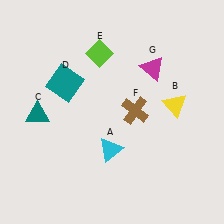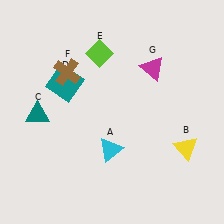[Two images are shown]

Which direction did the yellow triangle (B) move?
The yellow triangle (B) moved down.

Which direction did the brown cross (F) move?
The brown cross (F) moved left.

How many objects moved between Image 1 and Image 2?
2 objects moved between the two images.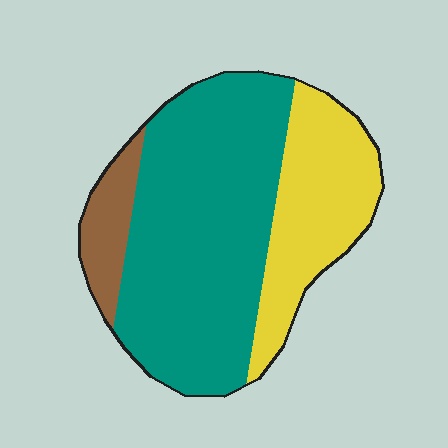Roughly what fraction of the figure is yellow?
Yellow takes up between a quarter and a half of the figure.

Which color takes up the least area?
Brown, at roughly 10%.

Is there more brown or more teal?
Teal.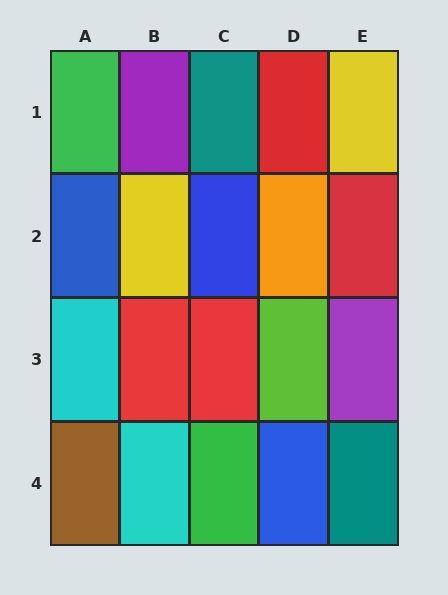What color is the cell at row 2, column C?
Blue.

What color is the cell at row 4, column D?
Blue.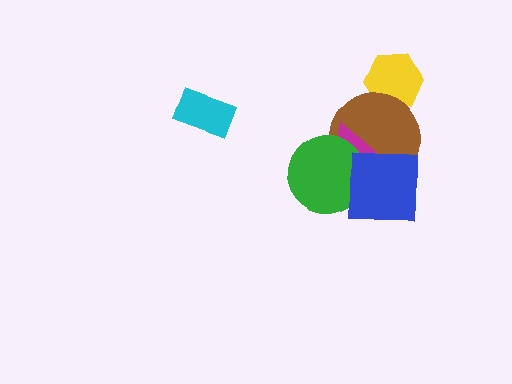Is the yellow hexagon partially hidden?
Yes, it is partially covered by another shape.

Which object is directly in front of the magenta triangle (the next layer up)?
The green circle is directly in front of the magenta triangle.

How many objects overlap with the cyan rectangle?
0 objects overlap with the cyan rectangle.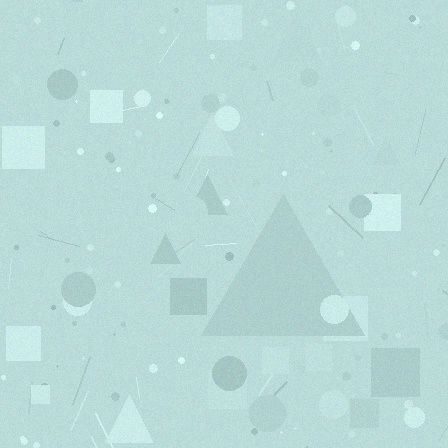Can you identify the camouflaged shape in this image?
The camouflaged shape is a triangle.